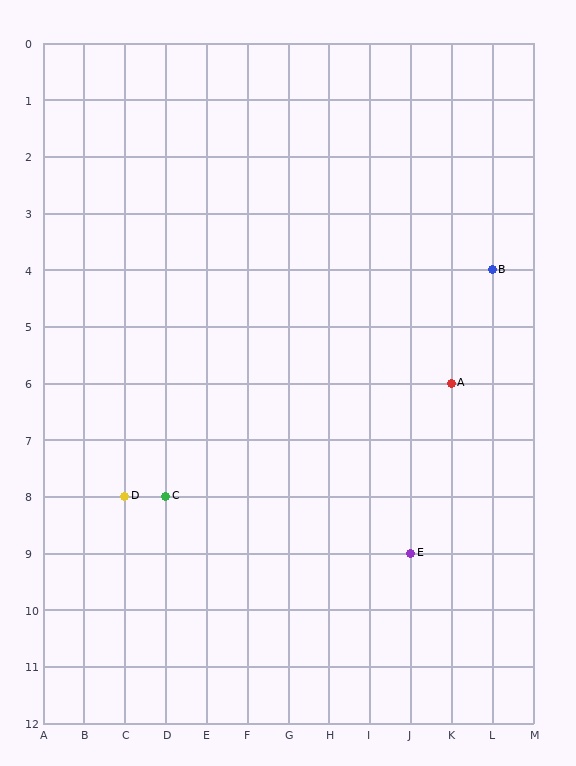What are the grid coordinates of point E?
Point E is at grid coordinates (J, 9).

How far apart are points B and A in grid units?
Points B and A are 1 column and 2 rows apart (about 2.2 grid units diagonally).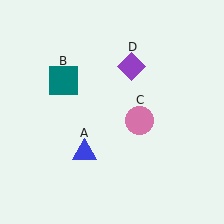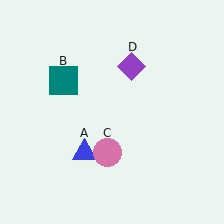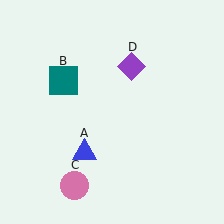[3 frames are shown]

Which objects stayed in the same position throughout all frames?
Blue triangle (object A) and teal square (object B) and purple diamond (object D) remained stationary.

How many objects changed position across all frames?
1 object changed position: pink circle (object C).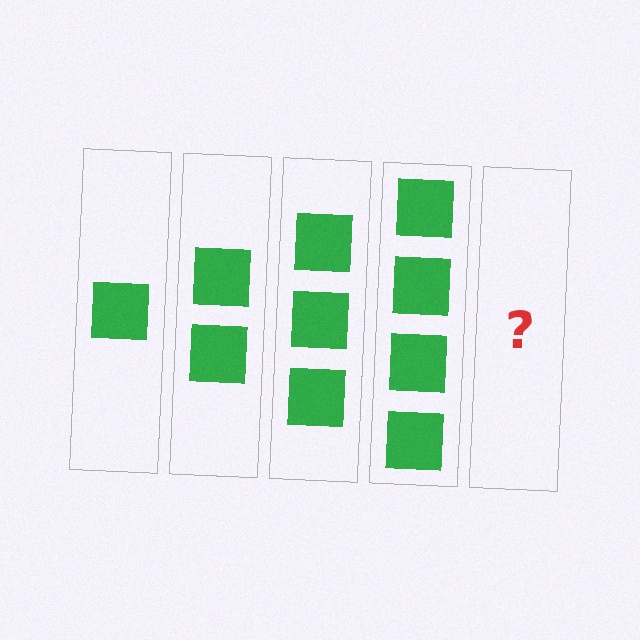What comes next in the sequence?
The next element should be 5 squares.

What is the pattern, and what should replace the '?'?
The pattern is that each step adds one more square. The '?' should be 5 squares.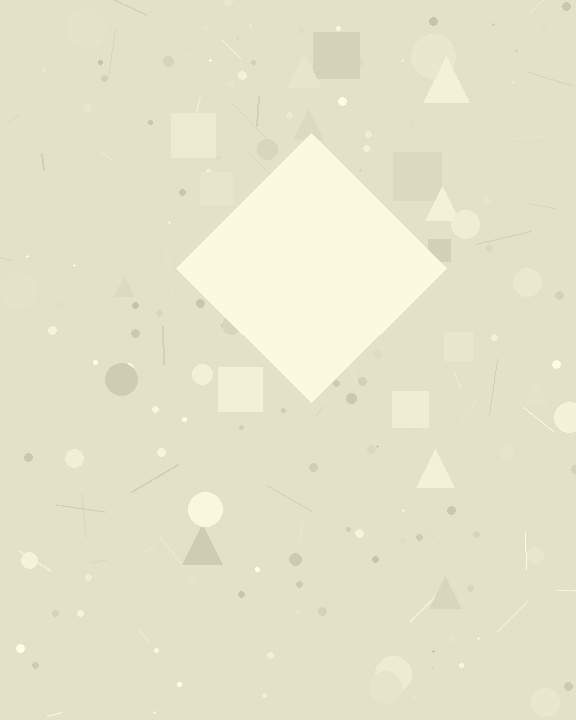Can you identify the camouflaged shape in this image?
The camouflaged shape is a diamond.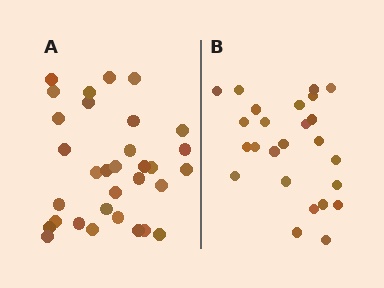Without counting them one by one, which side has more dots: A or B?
Region A (the left region) has more dots.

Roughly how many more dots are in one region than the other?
Region A has roughly 8 or so more dots than region B.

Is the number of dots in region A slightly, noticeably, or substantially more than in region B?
Region A has noticeably more, but not dramatically so. The ratio is roughly 1.3 to 1.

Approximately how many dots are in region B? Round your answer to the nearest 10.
About 20 dots. (The exact count is 25, which rounds to 20.)